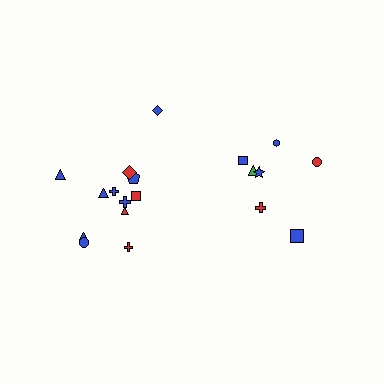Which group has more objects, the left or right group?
The left group.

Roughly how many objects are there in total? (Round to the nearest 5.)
Roughly 20 objects in total.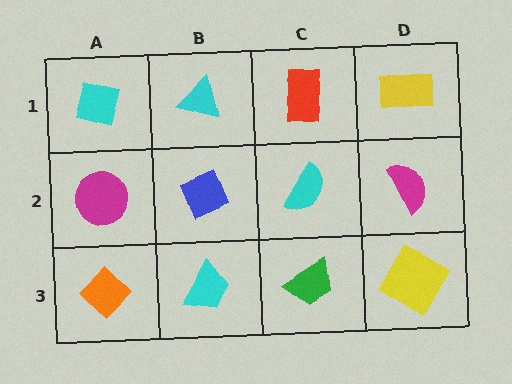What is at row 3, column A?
An orange diamond.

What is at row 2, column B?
A blue diamond.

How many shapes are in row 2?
4 shapes.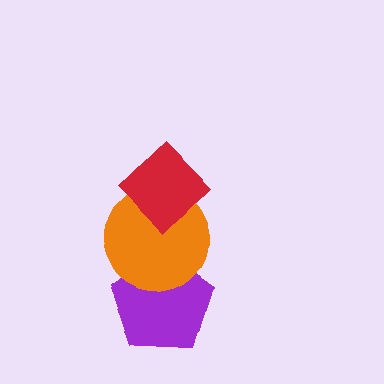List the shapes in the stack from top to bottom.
From top to bottom: the red diamond, the orange circle, the purple pentagon.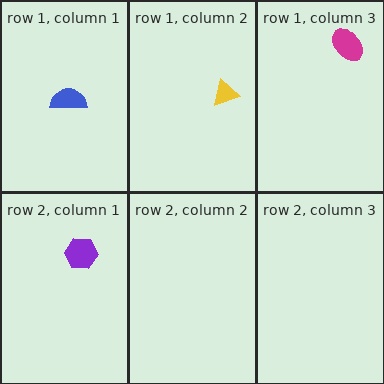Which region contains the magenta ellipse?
The row 1, column 3 region.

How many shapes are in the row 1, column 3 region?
1.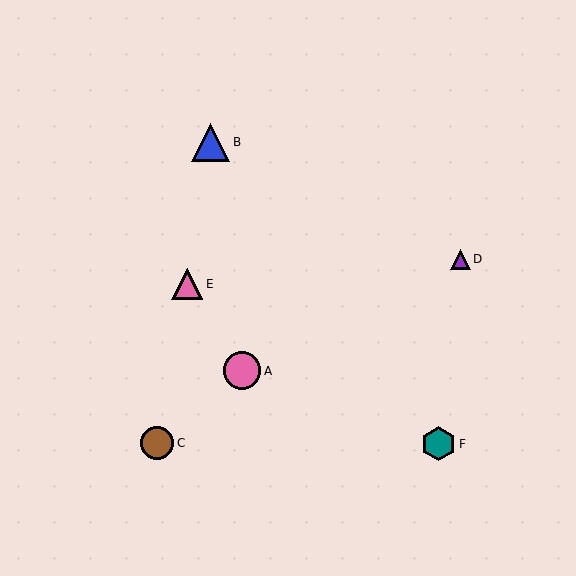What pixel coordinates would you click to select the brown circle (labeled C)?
Click at (157, 443) to select the brown circle C.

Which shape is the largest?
The blue triangle (labeled B) is the largest.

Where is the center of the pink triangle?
The center of the pink triangle is at (187, 284).